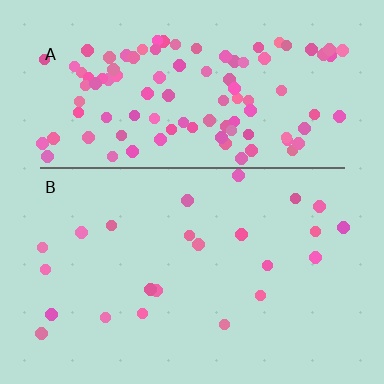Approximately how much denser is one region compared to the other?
Approximately 4.6× — region A over region B.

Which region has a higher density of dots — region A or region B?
A (the top).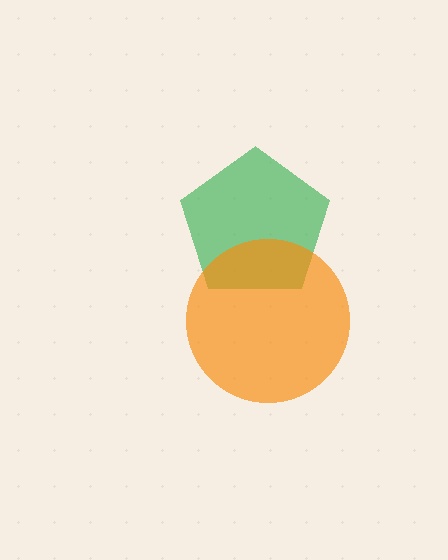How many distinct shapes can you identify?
There are 2 distinct shapes: a green pentagon, an orange circle.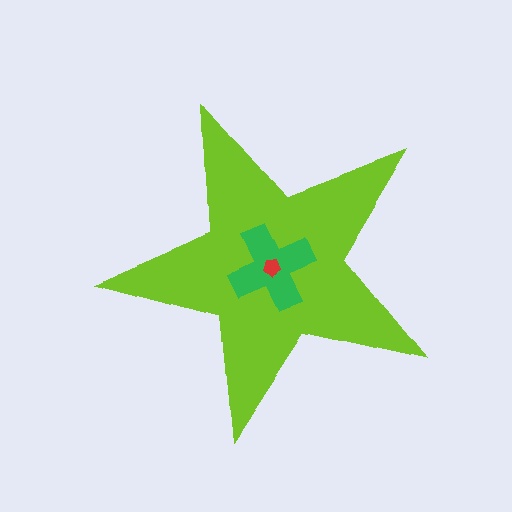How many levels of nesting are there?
3.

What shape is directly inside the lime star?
The green cross.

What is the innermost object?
The red pentagon.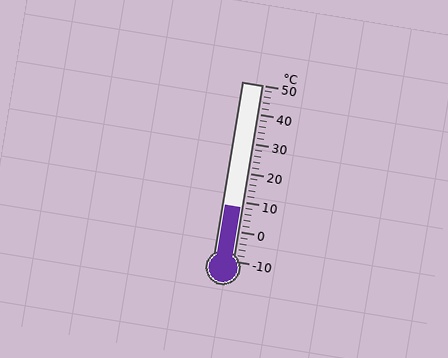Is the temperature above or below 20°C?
The temperature is below 20°C.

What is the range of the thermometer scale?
The thermometer scale ranges from -10°C to 50°C.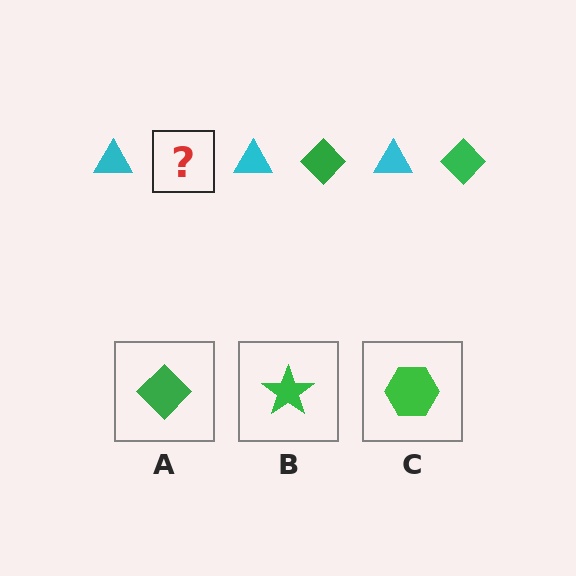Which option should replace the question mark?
Option A.